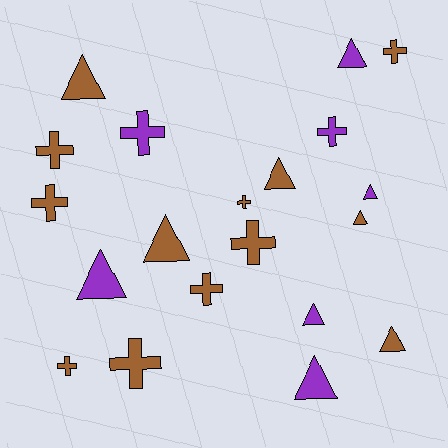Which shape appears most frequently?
Cross, with 10 objects.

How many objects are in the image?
There are 20 objects.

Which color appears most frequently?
Brown, with 13 objects.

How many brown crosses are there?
There are 8 brown crosses.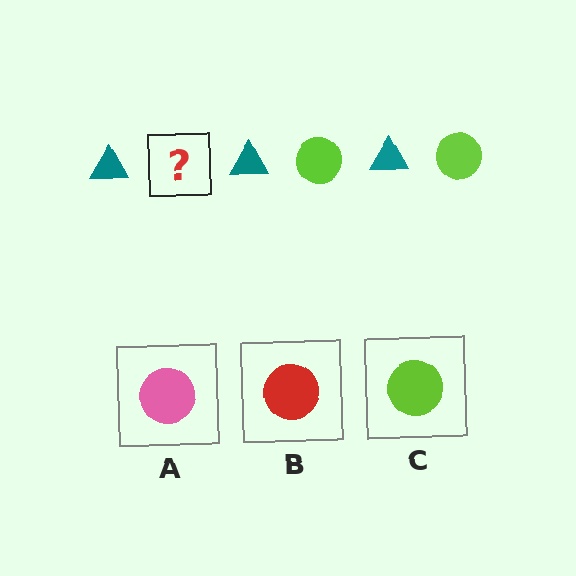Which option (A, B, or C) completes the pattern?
C.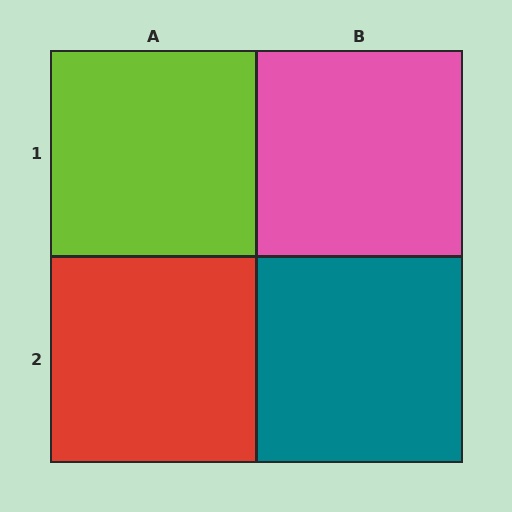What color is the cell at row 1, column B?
Pink.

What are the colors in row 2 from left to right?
Red, teal.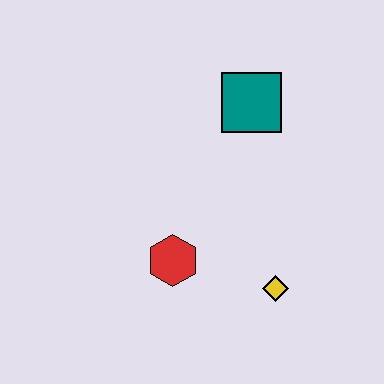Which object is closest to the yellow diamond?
The red hexagon is closest to the yellow diamond.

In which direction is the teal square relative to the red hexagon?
The teal square is above the red hexagon.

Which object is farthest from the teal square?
The yellow diamond is farthest from the teal square.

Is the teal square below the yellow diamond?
No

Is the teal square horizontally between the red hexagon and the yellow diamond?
Yes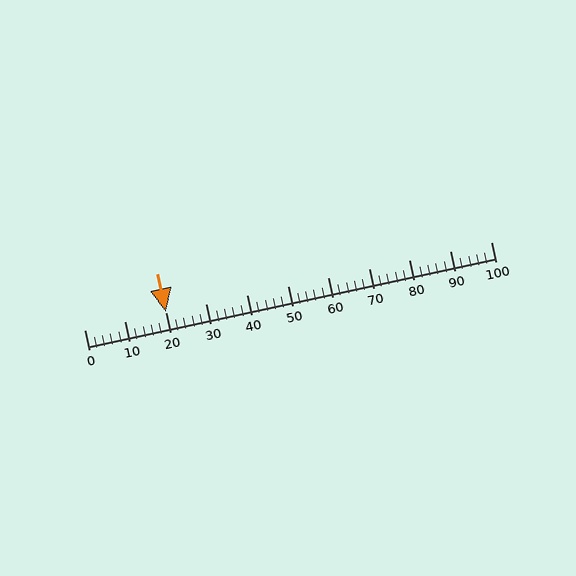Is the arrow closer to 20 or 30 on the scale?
The arrow is closer to 20.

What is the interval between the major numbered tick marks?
The major tick marks are spaced 10 units apart.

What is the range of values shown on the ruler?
The ruler shows values from 0 to 100.